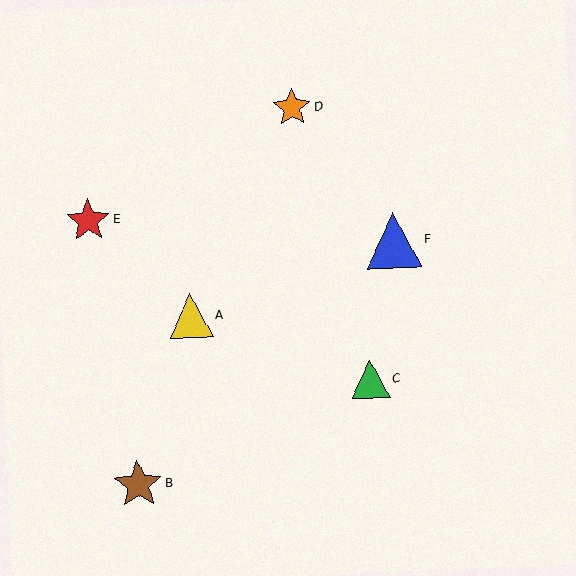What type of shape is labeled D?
Shape D is an orange star.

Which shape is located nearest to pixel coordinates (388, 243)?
The blue triangle (labeled F) at (394, 240) is nearest to that location.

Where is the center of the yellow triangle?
The center of the yellow triangle is at (191, 316).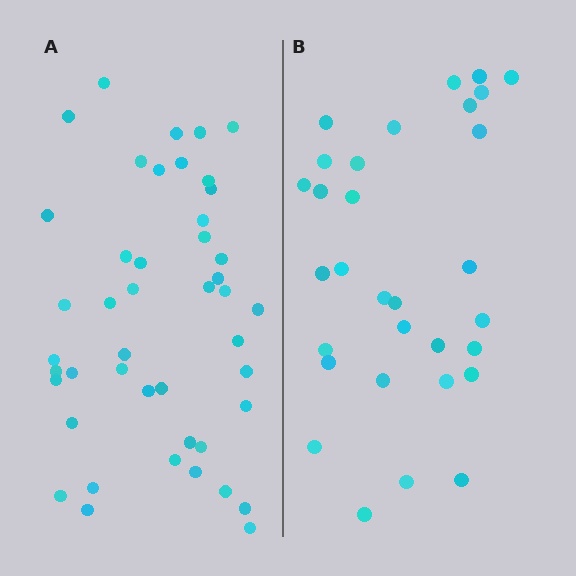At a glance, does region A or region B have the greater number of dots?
Region A (the left region) has more dots.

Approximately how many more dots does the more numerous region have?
Region A has approximately 15 more dots than region B.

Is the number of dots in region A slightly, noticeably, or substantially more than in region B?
Region A has substantially more. The ratio is roughly 1.5 to 1.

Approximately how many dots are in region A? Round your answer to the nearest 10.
About 40 dots. (The exact count is 45, which rounds to 40.)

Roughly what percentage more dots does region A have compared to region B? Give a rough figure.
About 45% more.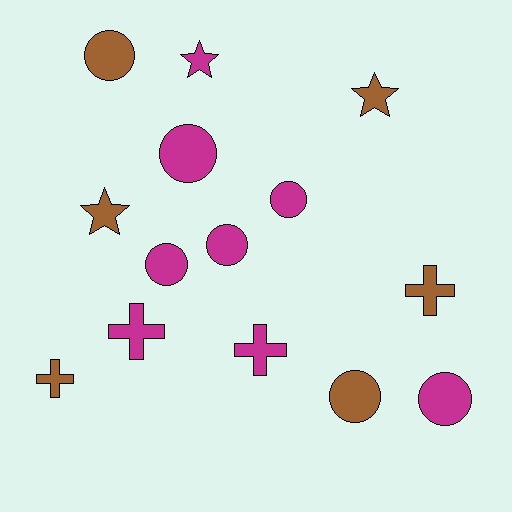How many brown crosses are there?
There are 2 brown crosses.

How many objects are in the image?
There are 14 objects.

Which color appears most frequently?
Magenta, with 8 objects.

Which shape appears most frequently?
Circle, with 7 objects.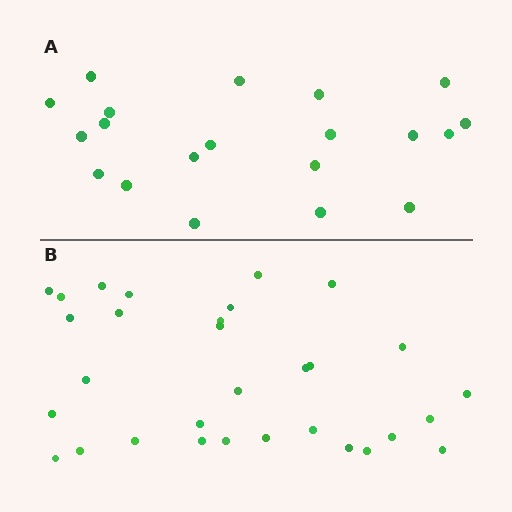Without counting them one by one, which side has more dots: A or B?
Region B (the bottom region) has more dots.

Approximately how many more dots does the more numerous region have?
Region B has roughly 12 or so more dots than region A.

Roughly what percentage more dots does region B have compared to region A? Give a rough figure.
About 55% more.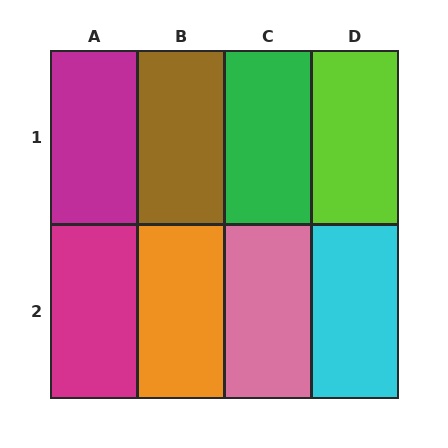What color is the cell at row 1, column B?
Brown.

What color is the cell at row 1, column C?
Green.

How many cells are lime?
1 cell is lime.